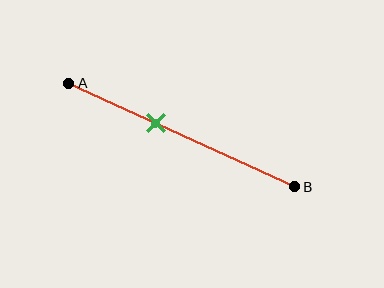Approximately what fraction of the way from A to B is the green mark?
The green mark is approximately 40% of the way from A to B.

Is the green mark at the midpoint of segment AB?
No, the mark is at about 40% from A, not at the 50% midpoint.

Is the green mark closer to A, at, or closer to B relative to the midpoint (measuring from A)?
The green mark is closer to point A than the midpoint of segment AB.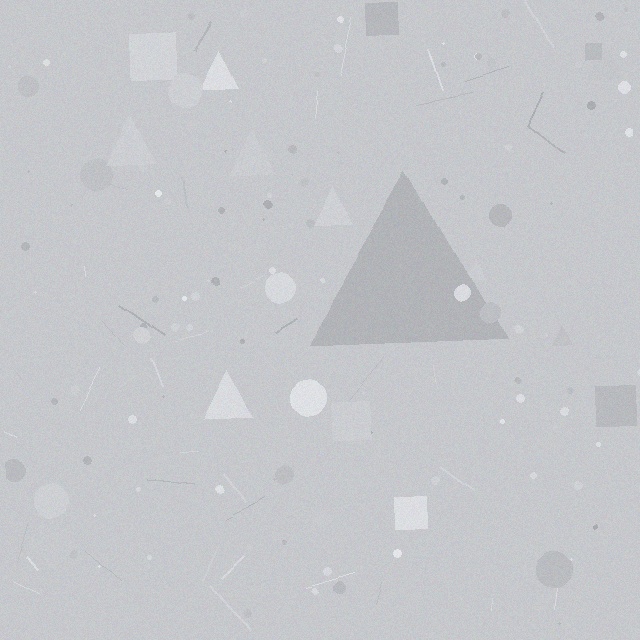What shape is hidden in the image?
A triangle is hidden in the image.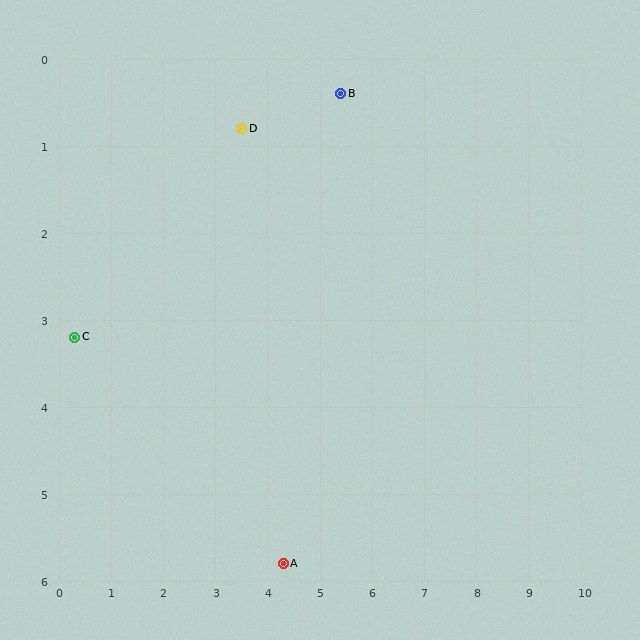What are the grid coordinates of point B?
Point B is at approximately (5.4, 0.4).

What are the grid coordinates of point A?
Point A is at approximately (4.3, 5.8).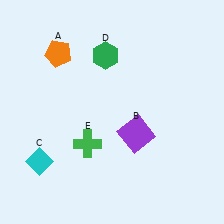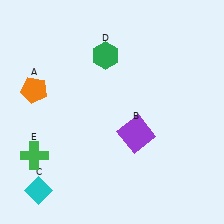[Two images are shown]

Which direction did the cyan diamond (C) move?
The cyan diamond (C) moved down.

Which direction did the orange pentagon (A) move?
The orange pentagon (A) moved down.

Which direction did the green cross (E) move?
The green cross (E) moved left.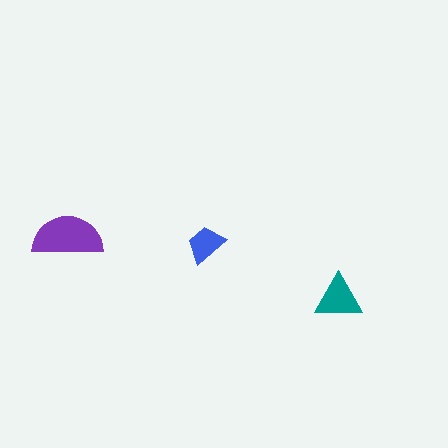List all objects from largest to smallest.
The purple semicircle, the teal triangle, the blue trapezoid.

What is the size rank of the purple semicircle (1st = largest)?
1st.